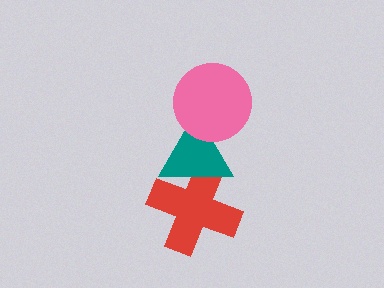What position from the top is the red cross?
The red cross is 3rd from the top.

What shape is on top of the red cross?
The teal triangle is on top of the red cross.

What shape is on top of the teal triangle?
The pink circle is on top of the teal triangle.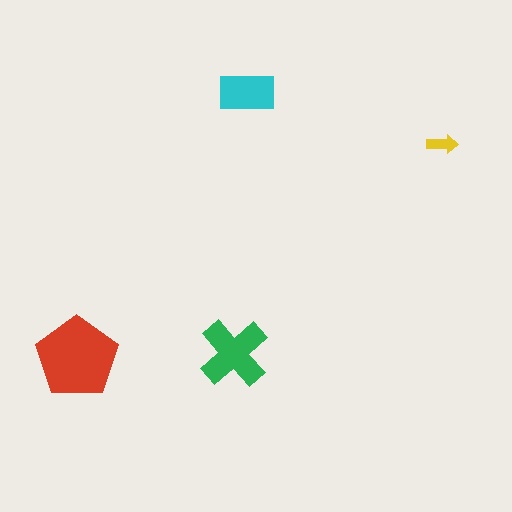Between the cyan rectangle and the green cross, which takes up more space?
The green cross.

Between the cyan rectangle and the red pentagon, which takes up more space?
The red pentagon.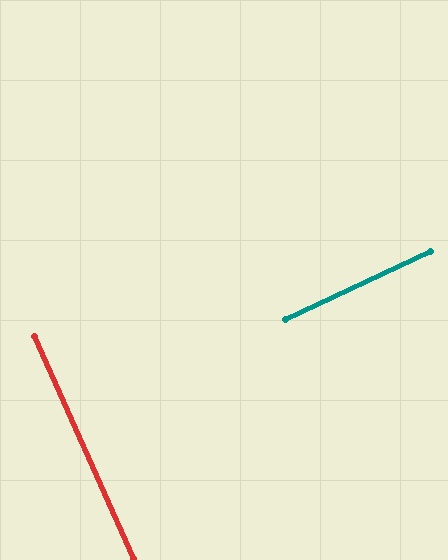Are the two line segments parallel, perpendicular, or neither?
Perpendicular — they meet at approximately 89°.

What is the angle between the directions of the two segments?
Approximately 89 degrees.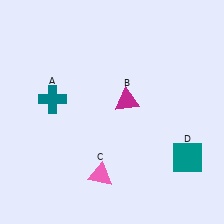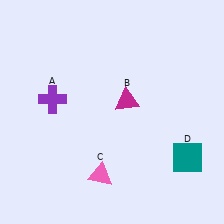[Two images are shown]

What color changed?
The cross (A) changed from teal in Image 1 to purple in Image 2.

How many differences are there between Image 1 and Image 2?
There is 1 difference between the two images.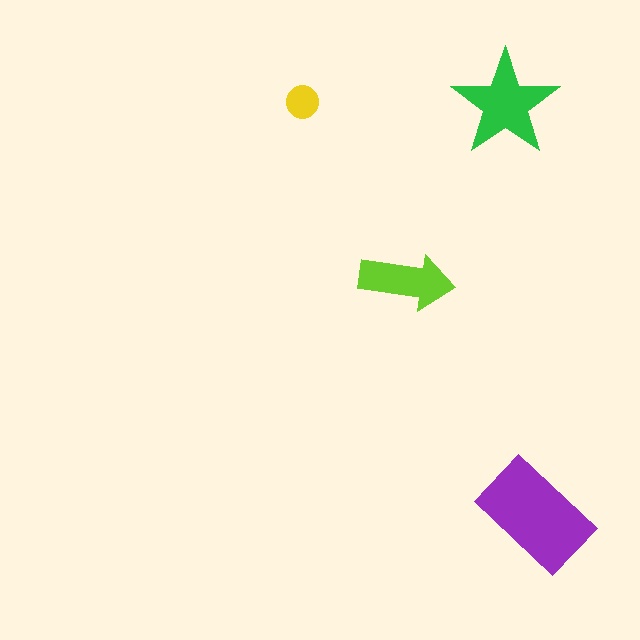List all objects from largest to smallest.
The purple rectangle, the green star, the lime arrow, the yellow circle.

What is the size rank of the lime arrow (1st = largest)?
3rd.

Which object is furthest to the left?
The yellow circle is leftmost.